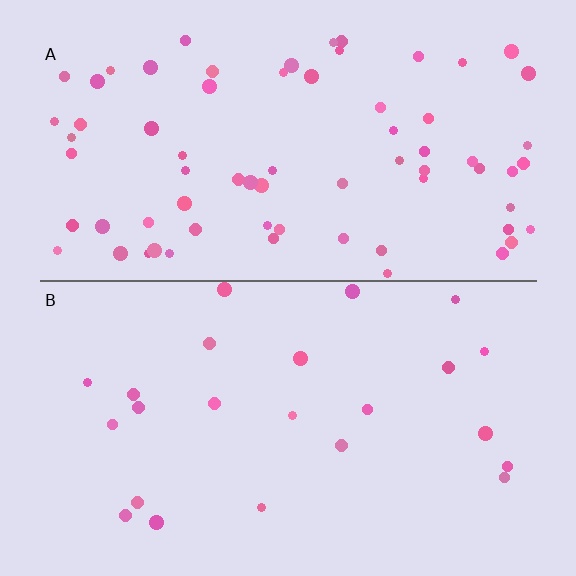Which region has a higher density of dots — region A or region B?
A (the top).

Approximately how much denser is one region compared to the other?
Approximately 3.0× — region A over region B.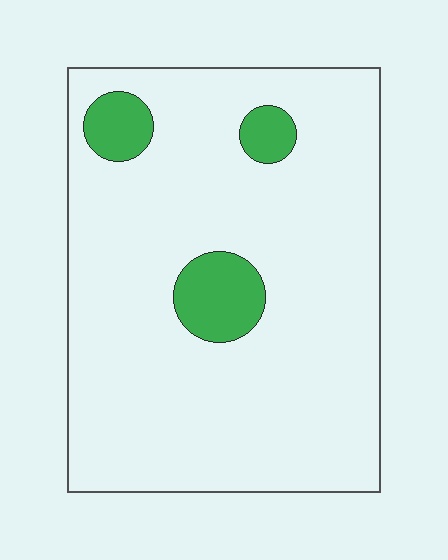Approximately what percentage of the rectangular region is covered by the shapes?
Approximately 10%.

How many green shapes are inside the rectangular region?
3.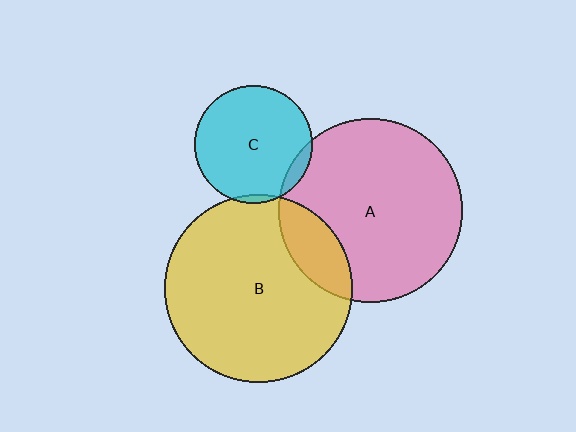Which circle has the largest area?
Circle B (yellow).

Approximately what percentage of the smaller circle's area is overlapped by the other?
Approximately 5%.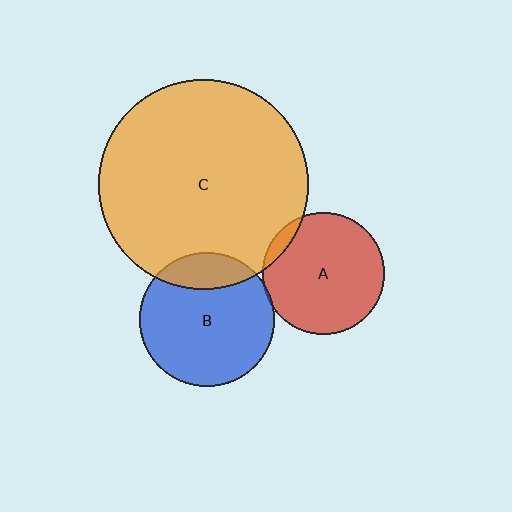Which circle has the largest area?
Circle C (orange).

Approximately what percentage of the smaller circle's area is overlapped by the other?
Approximately 5%.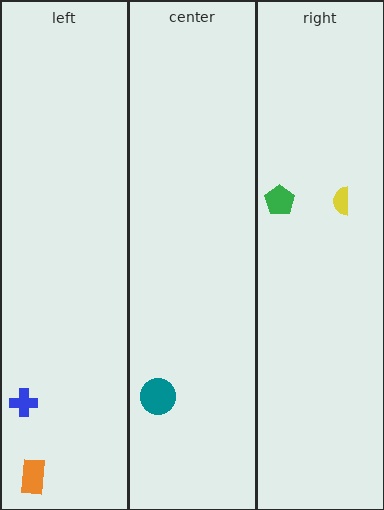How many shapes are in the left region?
2.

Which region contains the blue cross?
The left region.